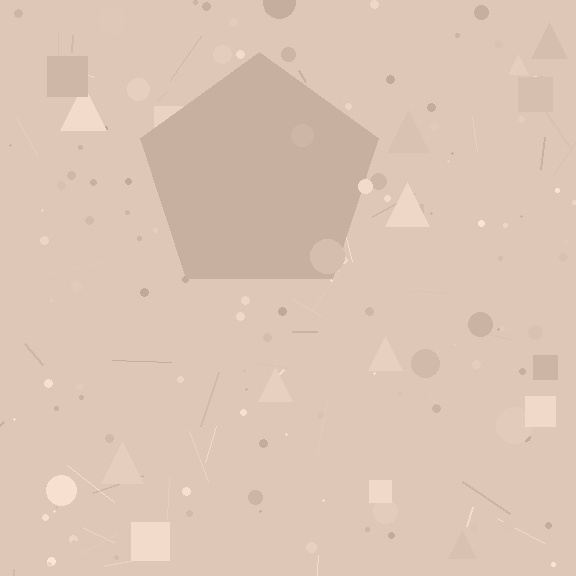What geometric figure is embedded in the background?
A pentagon is embedded in the background.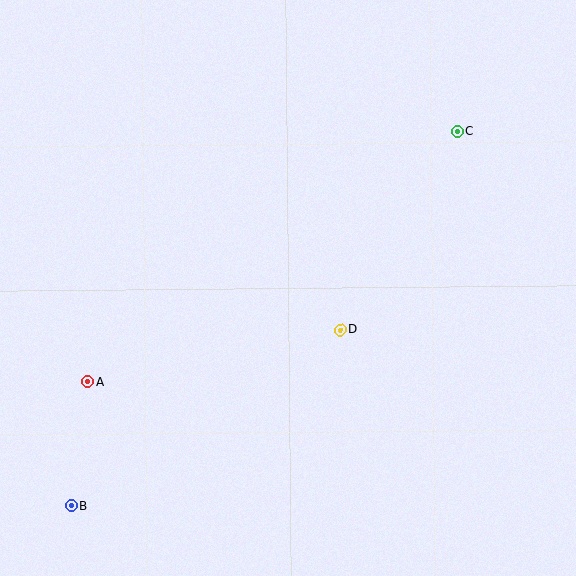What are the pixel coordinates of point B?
Point B is at (71, 506).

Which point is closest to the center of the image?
Point D at (341, 330) is closest to the center.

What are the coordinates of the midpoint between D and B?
The midpoint between D and B is at (206, 418).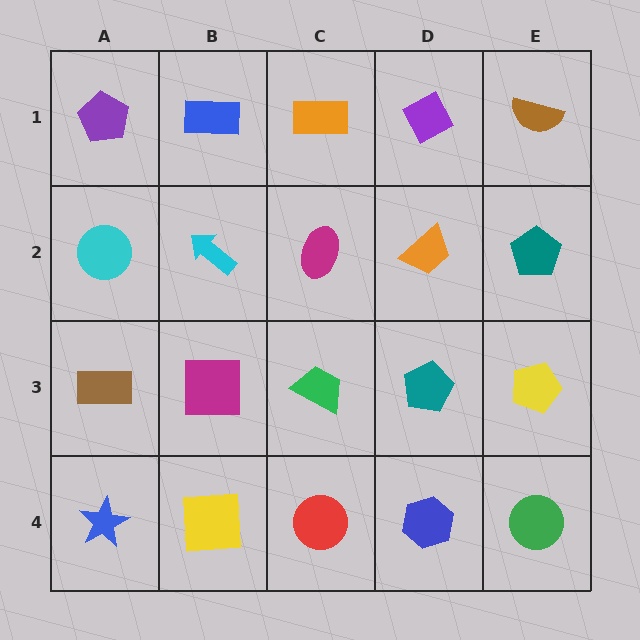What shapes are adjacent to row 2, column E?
A brown semicircle (row 1, column E), a yellow pentagon (row 3, column E), an orange trapezoid (row 2, column D).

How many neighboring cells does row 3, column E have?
3.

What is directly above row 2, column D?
A purple diamond.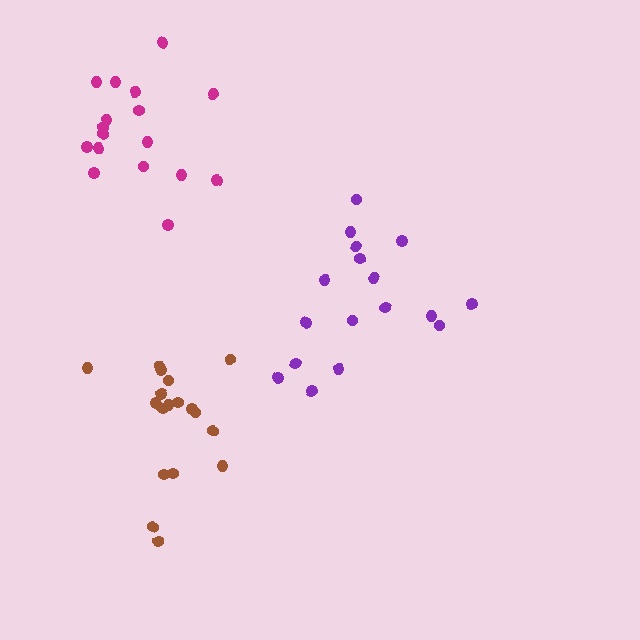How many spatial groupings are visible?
There are 3 spatial groupings.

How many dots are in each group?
Group 1: 18 dots, Group 2: 17 dots, Group 3: 17 dots (52 total).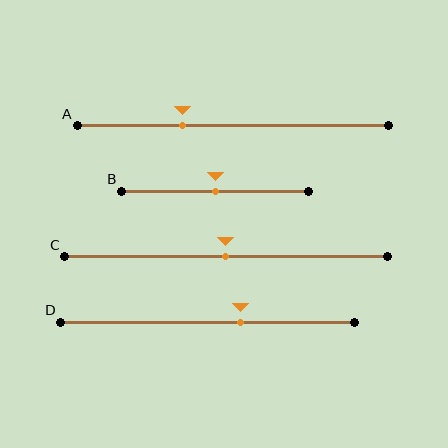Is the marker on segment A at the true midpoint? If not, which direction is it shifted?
No, the marker on segment A is shifted to the left by about 16% of the segment length.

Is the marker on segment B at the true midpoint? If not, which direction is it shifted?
Yes, the marker on segment B is at the true midpoint.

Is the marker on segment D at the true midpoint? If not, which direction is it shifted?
No, the marker on segment D is shifted to the right by about 11% of the segment length.